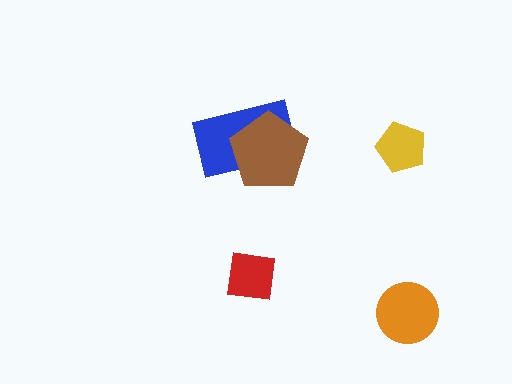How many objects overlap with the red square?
0 objects overlap with the red square.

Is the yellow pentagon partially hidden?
No, no other shape covers it.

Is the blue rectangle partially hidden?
Yes, it is partially covered by another shape.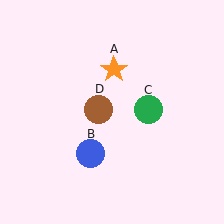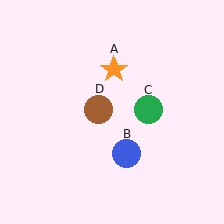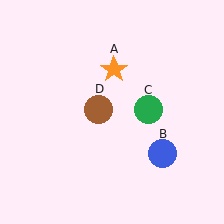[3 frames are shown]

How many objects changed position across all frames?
1 object changed position: blue circle (object B).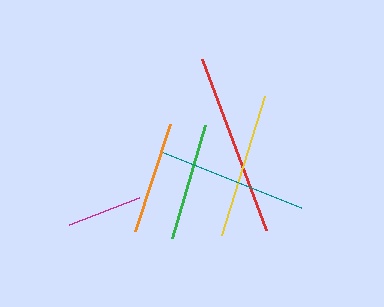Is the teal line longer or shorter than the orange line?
The teal line is longer than the orange line.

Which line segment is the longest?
The red line is the longest at approximately 183 pixels.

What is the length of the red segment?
The red segment is approximately 183 pixels long.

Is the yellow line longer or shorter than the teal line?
The teal line is longer than the yellow line.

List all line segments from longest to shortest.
From longest to shortest: red, teal, yellow, green, orange, magenta.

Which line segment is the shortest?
The magenta line is the shortest at approximately 75 pixels.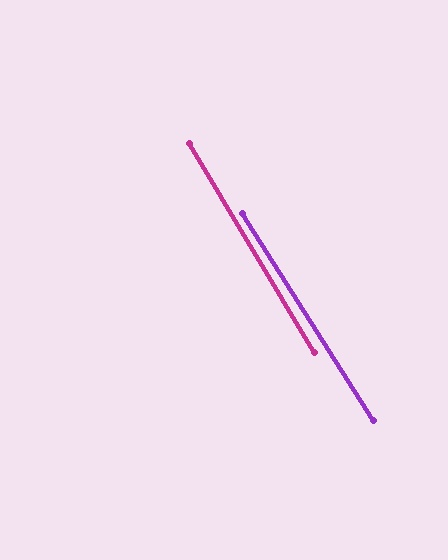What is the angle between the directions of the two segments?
Approximately 1 degree.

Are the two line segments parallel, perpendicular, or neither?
Parallel — their directions differ by only 1.3°.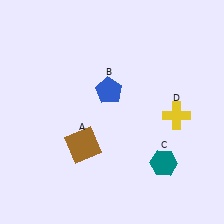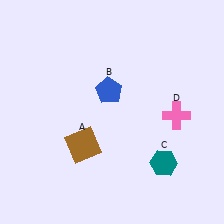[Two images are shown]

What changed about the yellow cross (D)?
In Image 1, D is yellow. In Image 2, it changed to pink.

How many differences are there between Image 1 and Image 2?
There is 1 difference between the two images.